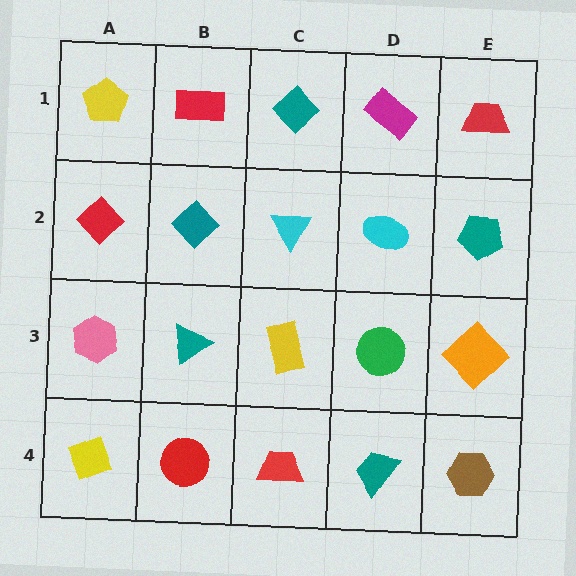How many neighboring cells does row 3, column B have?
4.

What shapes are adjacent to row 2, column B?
A red rectangle (row 1, column B), a teal triangle (row 3, column B), a red diamond (row 2, column A), a cyan triangle (row 2, column C).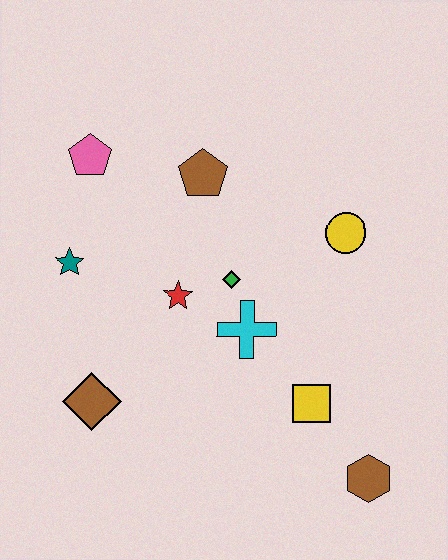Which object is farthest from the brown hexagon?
The pink pentagon is farthest from the brown hexagon.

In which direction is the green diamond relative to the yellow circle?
The green diamond is to the left of the yellow circle.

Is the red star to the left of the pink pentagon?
No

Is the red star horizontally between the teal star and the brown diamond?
No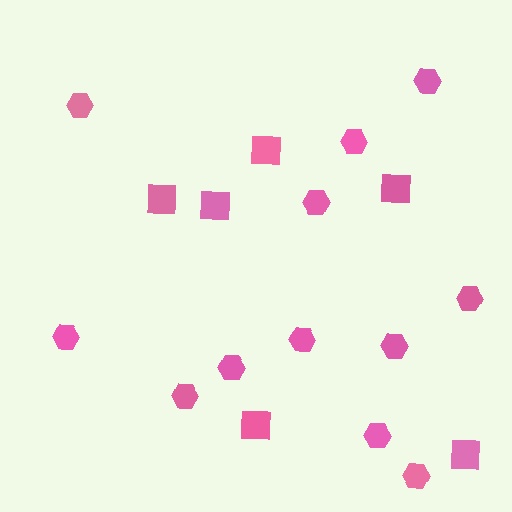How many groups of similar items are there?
There are 2 groups: one group of hexagons (12) and one group of squares (6).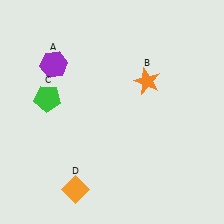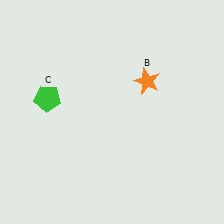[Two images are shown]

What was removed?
The purple hexagon (A), the orange diamond (D) were removed in Image 2.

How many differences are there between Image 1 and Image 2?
There are 2 differences between the two images.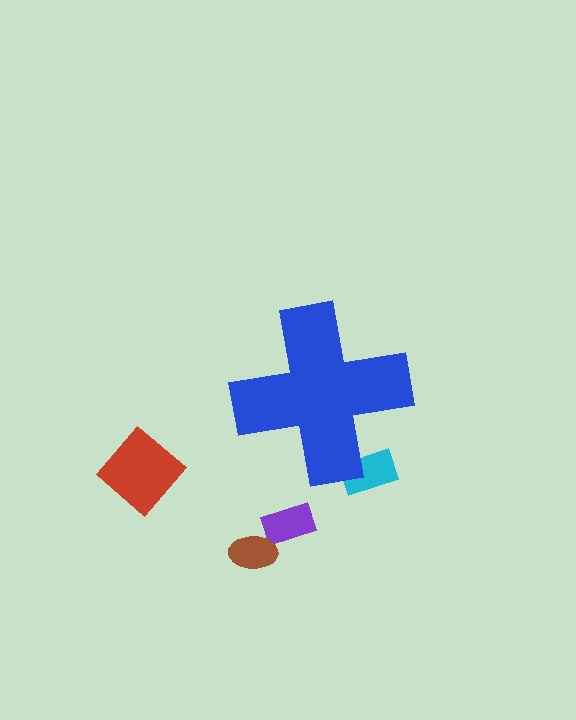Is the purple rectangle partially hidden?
No, the purple rectangle is fully visible.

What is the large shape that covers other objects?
A blue cross.